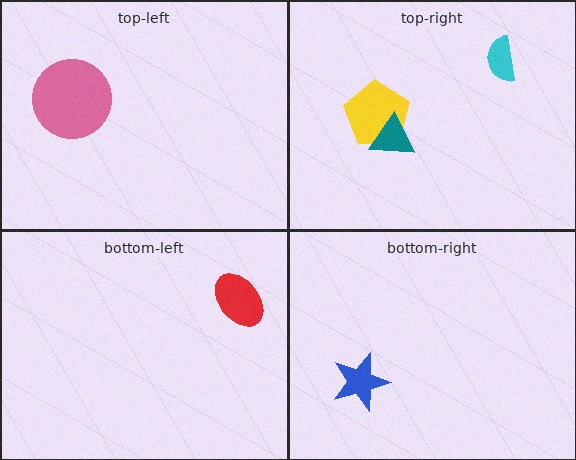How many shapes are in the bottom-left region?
1.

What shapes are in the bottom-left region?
The red ellipse.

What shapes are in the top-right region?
The yellow pentagon, the teal triangle, the cyan semicircle.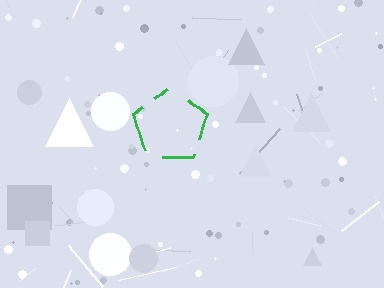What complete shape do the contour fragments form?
The contour fragments form a pentagon.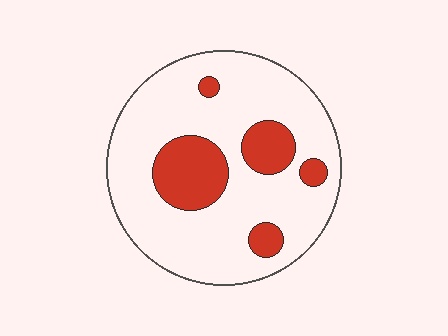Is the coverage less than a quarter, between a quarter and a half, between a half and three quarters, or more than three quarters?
Less than a quarter.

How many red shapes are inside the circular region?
5.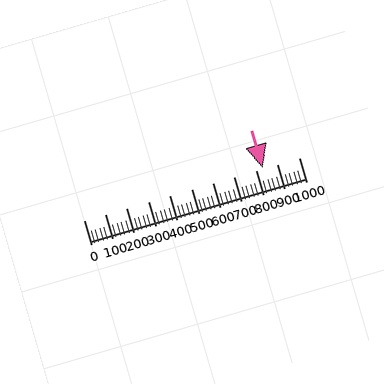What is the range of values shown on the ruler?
The ruler shows values from 0 to 1000.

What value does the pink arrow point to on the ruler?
The pink arrow points to approximately 831.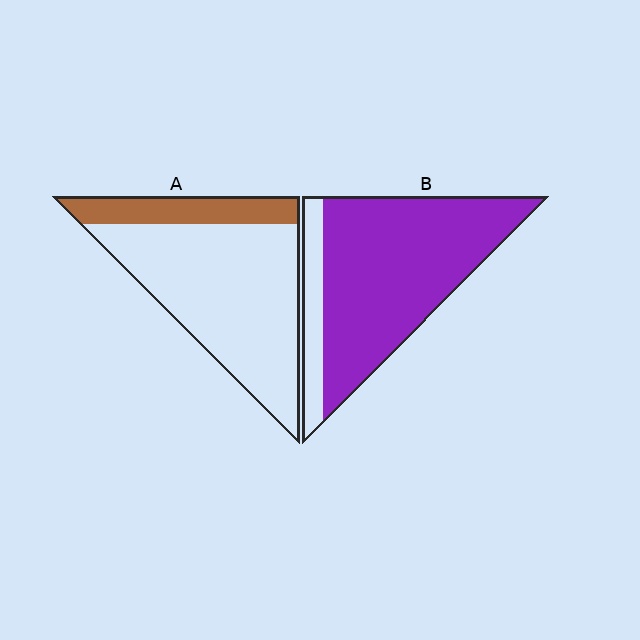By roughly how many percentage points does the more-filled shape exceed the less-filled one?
By roughly 60 percentage points (B over A).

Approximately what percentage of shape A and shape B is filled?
A is approximately 20% and B is approximately 85%.